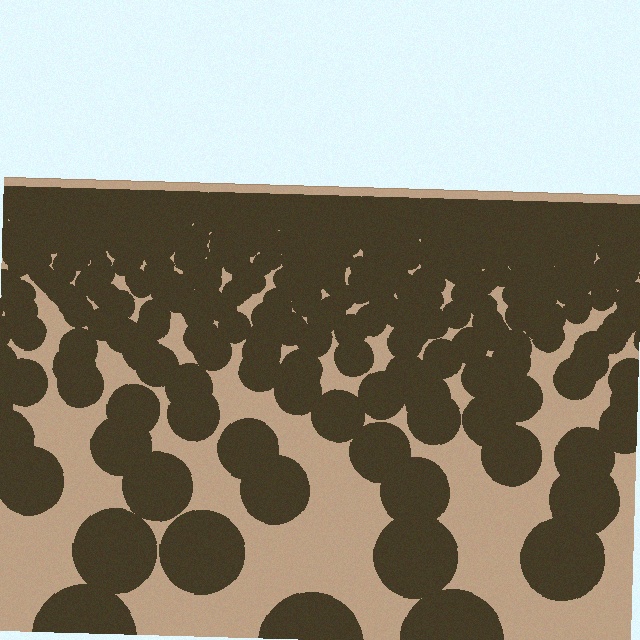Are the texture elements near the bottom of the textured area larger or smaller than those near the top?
Larger. Near the bottom, elements are closer to the viewer and appear at a bigger on-screen size.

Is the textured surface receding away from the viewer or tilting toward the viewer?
The surface is receding away from the viewer. Texture elements get smaller and denser toward the top.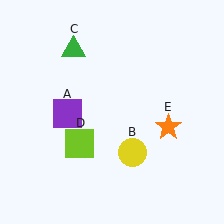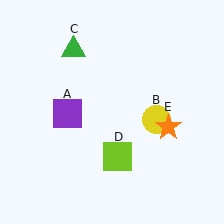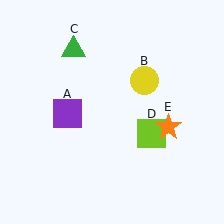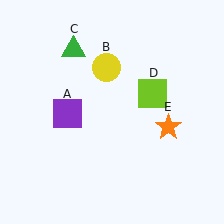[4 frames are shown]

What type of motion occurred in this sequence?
The yellow circle (object B), lime square (object D) rotated counterclockwise around the center of the scene.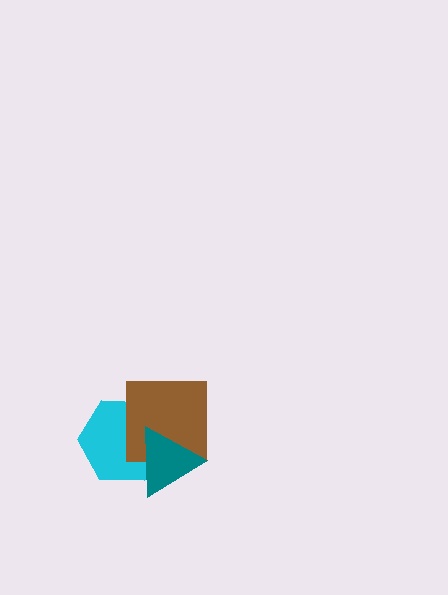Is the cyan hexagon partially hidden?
Yes, it is partially covered by another shape.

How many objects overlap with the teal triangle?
2 objects overlap with the teal triangle.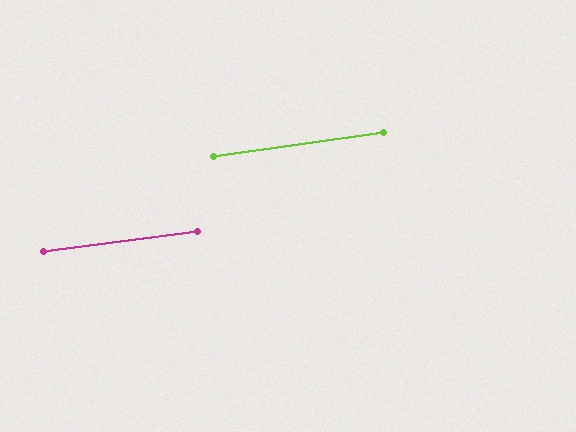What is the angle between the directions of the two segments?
Approximately 1 degree.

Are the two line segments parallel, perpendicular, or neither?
Parallel — their directions differ by only 0.6°.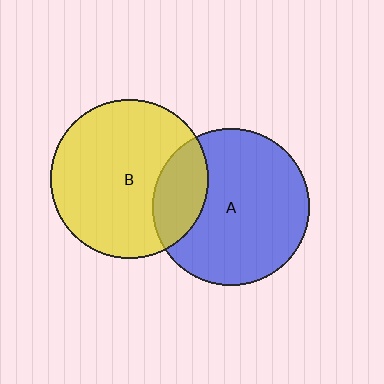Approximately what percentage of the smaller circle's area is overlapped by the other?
Approximately 20%.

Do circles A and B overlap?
Yes.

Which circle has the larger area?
Circle B (yellow).